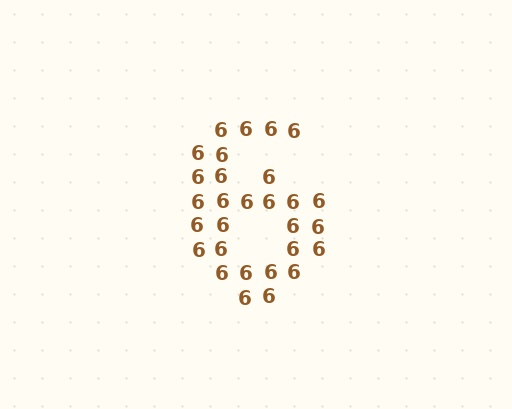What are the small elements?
The small elements are digit 6's.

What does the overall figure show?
The overall figure shows the digit 6.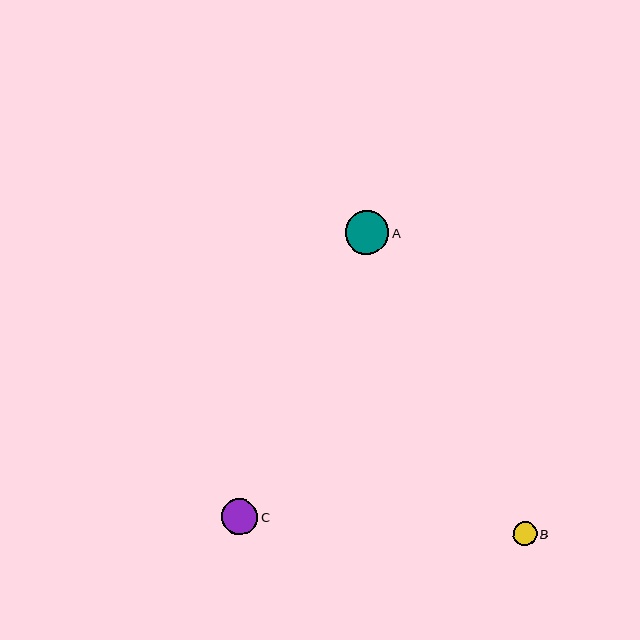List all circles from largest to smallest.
From largest to smallest: A, C, B.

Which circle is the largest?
Circle A is the largest with a size of approximately 44 pixels.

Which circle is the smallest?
Circle B is the smallest with a size of approximately 24 pixels.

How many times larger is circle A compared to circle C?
Circle A is approximately 1.2 times the size of circle C.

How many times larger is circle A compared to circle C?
Circle A is approximately 1.2 times the size of circle C.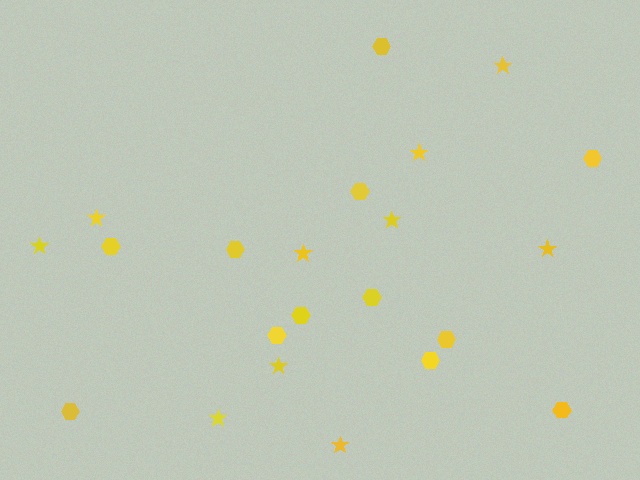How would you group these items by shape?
There are 2 groups: one group of hexagons (12) and one group of stars (10).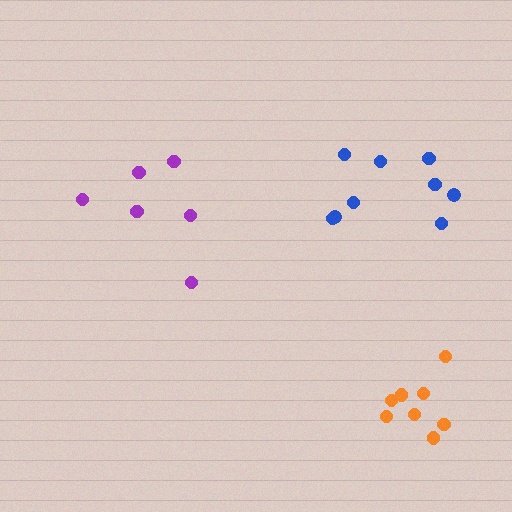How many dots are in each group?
Group 1: 6 dots, Group 2: 8 dots, Group 3: 9 dots (23 total).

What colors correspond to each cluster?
The clusters are colored: purple, orange, blue.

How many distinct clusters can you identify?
There are 3 distinct clusters.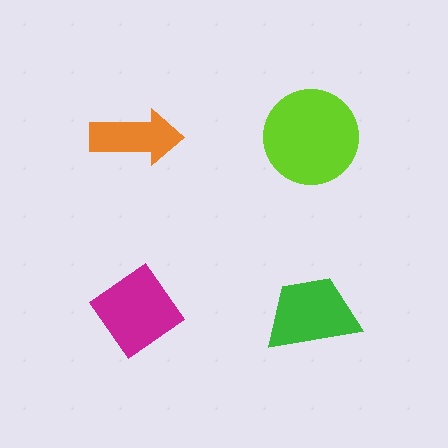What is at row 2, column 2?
A green trapezoid.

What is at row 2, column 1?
A magenta diamond.